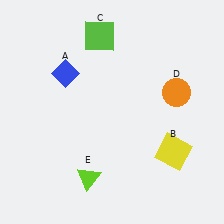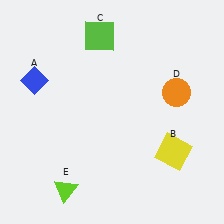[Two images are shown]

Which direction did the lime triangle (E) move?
The lime triangle (E) moved left.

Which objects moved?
The objects that moved are: the blue diamond (A), the lime triangle (E).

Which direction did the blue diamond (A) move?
The blue diamond (A) moved left.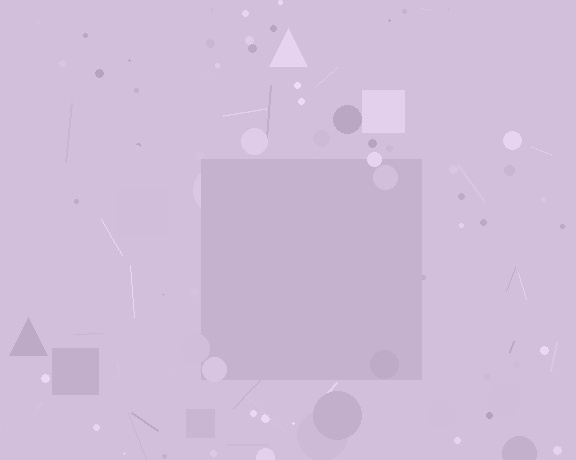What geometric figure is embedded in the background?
A square is embedded in the background.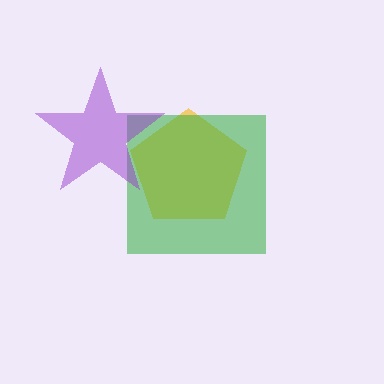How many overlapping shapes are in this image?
There are 3 overlapping shapes in the image.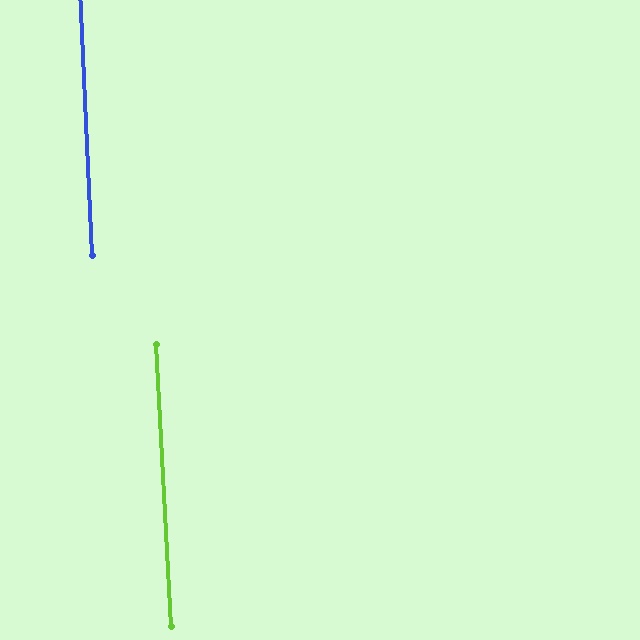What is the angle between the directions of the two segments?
Approximately 0 degrees.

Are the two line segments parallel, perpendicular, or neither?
Parallel — their directions differ by only 0.5°.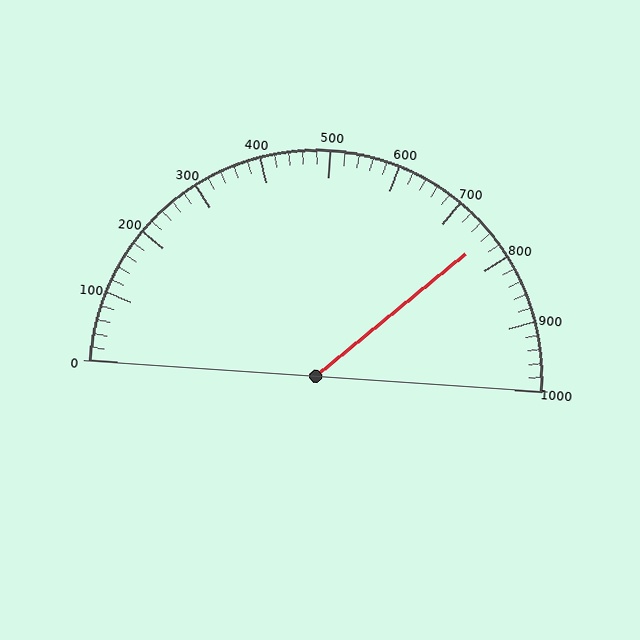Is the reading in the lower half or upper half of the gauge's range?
The reading is in the upper half of the range (0 to 1000).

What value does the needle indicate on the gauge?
The needle indicates approximately 760.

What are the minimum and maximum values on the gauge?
The gauge ranges from 0 to 1000.